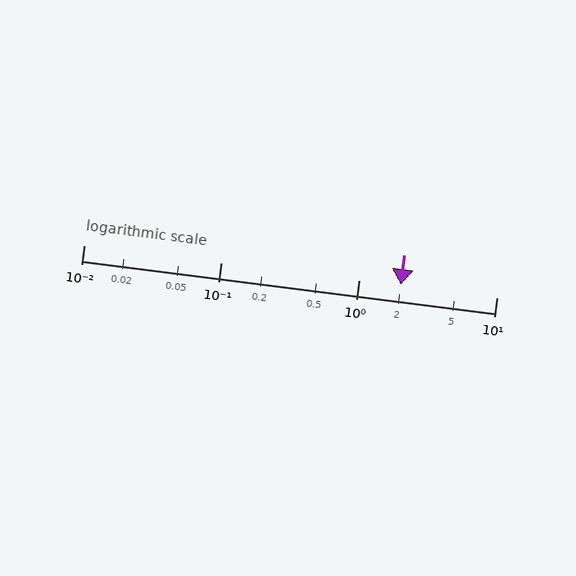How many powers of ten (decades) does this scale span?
The scale spans 3 decades, from 0.01 to 10.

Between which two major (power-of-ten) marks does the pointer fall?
The pointer is between 1 and 10.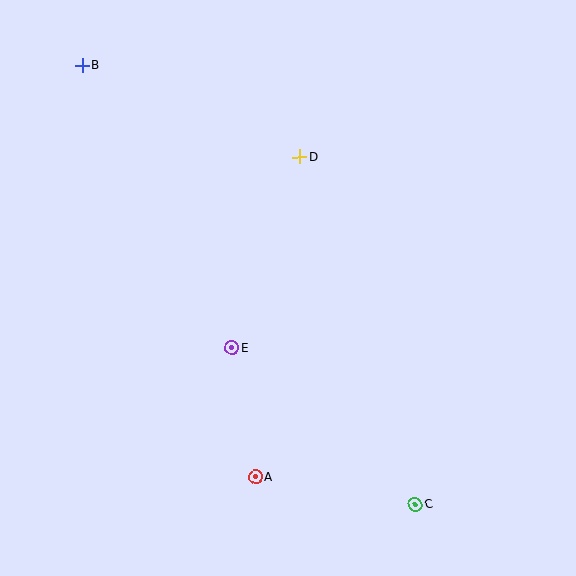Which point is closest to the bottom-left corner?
Point A is closest to the bottom-left corner.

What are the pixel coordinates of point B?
Point B is at (82, 65).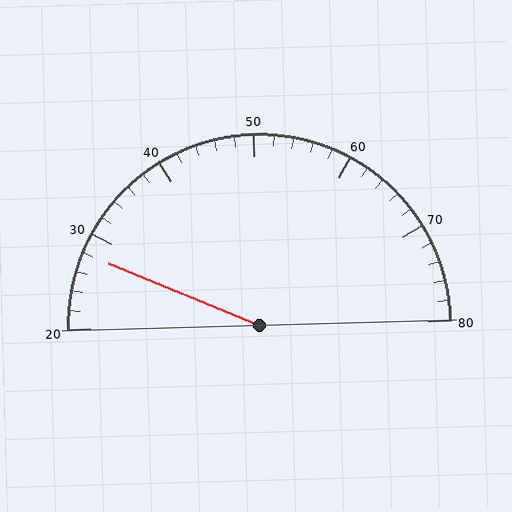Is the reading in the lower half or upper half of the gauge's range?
The reading is in the lower half of the range (20 to 80).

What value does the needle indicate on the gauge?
The needle indicates approximately 28.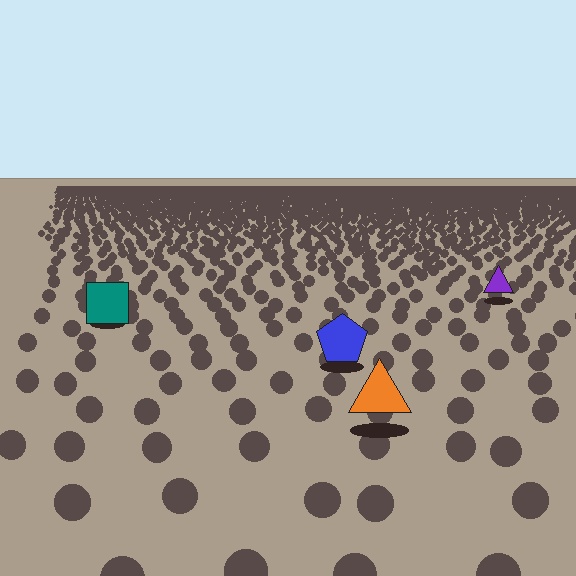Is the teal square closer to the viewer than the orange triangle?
No. The orange triangle is closer — you can tell from the texture gradient: the ground texture is coarser near it.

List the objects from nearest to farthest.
From nearest to farthest: the orange triangle, the blue pentagon, the teal square, the purple triangle.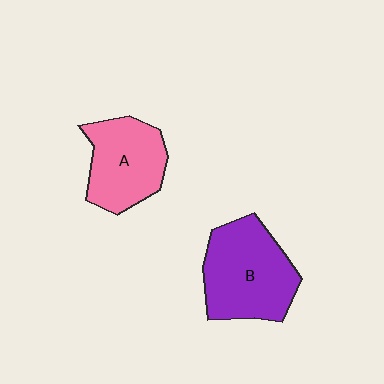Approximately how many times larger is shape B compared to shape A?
Approximately 1.2 times.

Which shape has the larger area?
Shape B (purple).